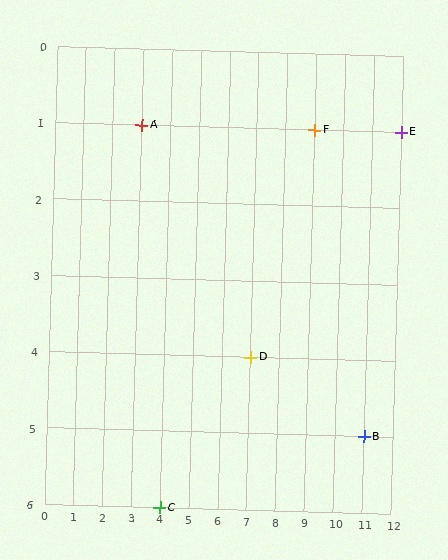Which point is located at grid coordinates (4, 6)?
Point C is at (4, 6).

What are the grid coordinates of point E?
Point E is at grid coordinates (12, 1).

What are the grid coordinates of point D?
Point D is at grid coordinates (7, 4).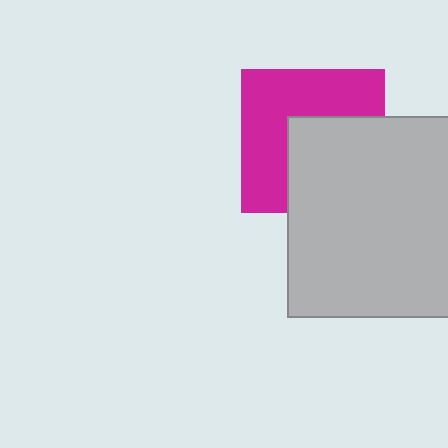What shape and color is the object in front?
The object in front is a light gray rectangle.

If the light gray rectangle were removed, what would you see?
You would see the complete magenta square.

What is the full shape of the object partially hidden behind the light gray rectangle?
The partially hidden object is a magenta square.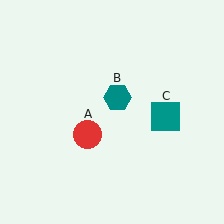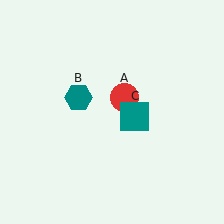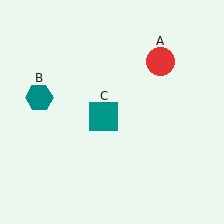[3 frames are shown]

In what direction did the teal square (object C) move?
The teal square (object C) moved left.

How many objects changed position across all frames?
3 objects changed position: red circle (object A), teal hexagon (object B), teal square (object C).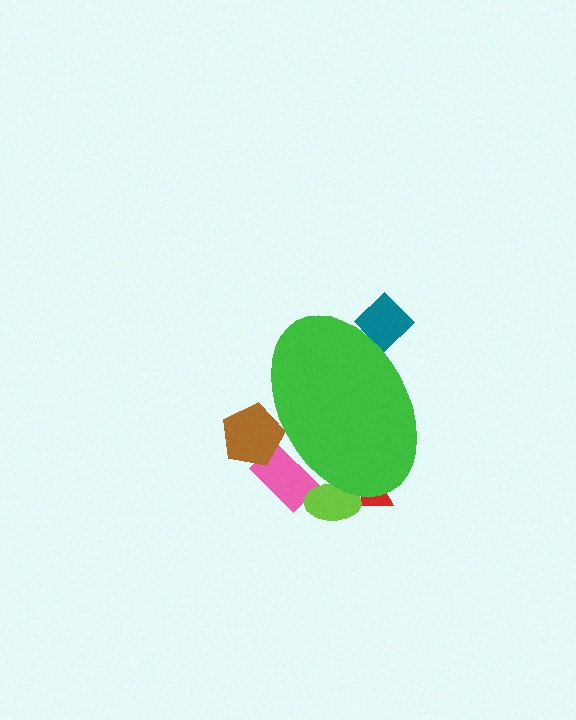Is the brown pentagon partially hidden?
Yes, the brown pentagon is partially hidden behind the green ellipse.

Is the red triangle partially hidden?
Yes, the red triangle is partially hidden behind the green ellipse.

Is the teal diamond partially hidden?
Yes, the teal diamond is partially hidden behind the green ellipse.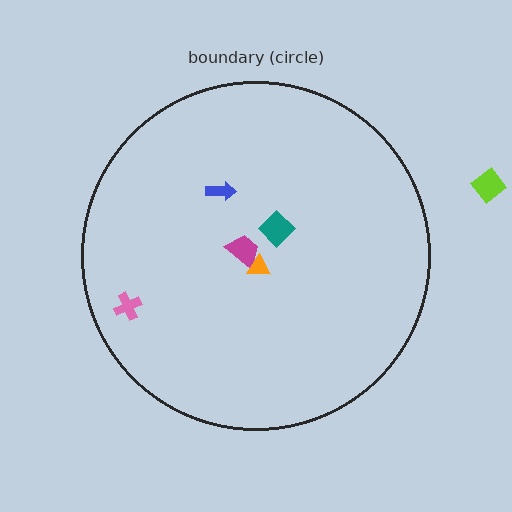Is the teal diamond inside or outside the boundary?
Inside.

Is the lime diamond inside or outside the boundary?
Outside.